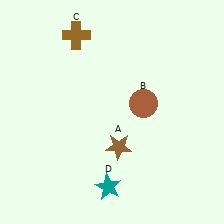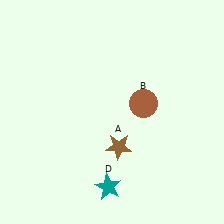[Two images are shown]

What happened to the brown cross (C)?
The brown cross (C) was removed in Image 2. It was in the top-left area of Image 1.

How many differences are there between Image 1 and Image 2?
There is 1 difference between the two images.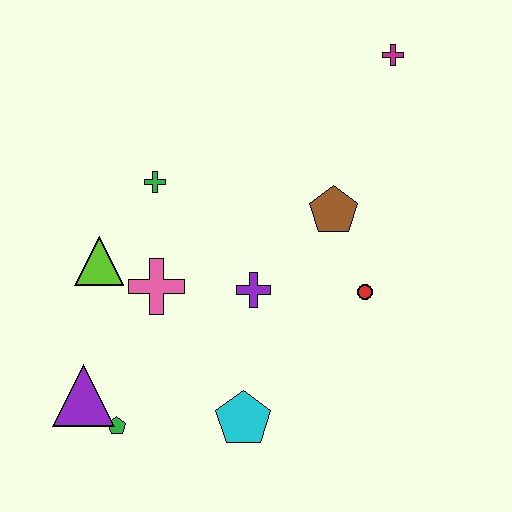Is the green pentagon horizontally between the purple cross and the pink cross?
No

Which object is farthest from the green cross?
The magenta cross is farthest from the green cross.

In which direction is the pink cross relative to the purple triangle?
The pink cross is above the purple triangle.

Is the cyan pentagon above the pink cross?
No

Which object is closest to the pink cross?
The lime triangle is closest to the pink cross.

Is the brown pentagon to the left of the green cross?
No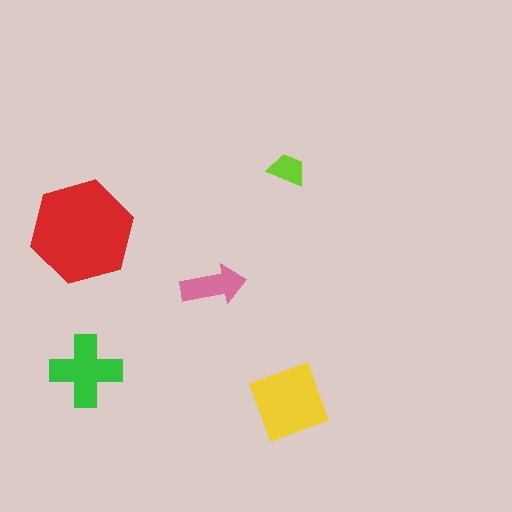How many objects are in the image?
There are 5 objects in the image.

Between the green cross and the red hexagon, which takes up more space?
The red hexagon.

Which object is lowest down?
The yellow diamond is bottommost.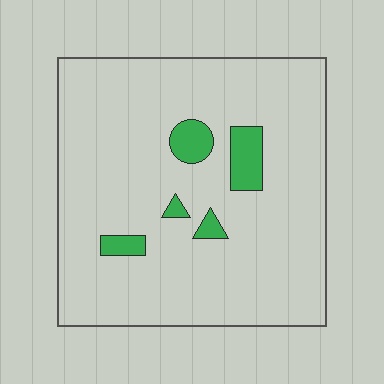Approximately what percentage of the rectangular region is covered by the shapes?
Approximately 10%.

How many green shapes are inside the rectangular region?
5.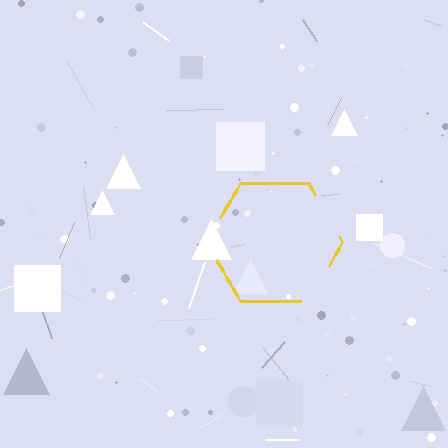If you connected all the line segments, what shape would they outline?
They would outline a hexagon.